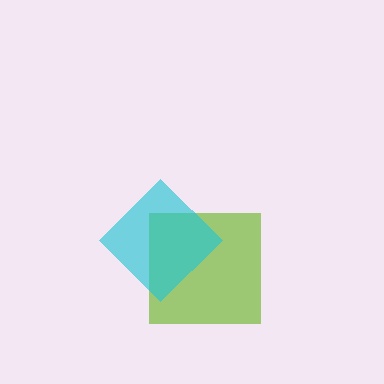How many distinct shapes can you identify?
There are 2 distinct shapes: a lime square, a cyan diamond.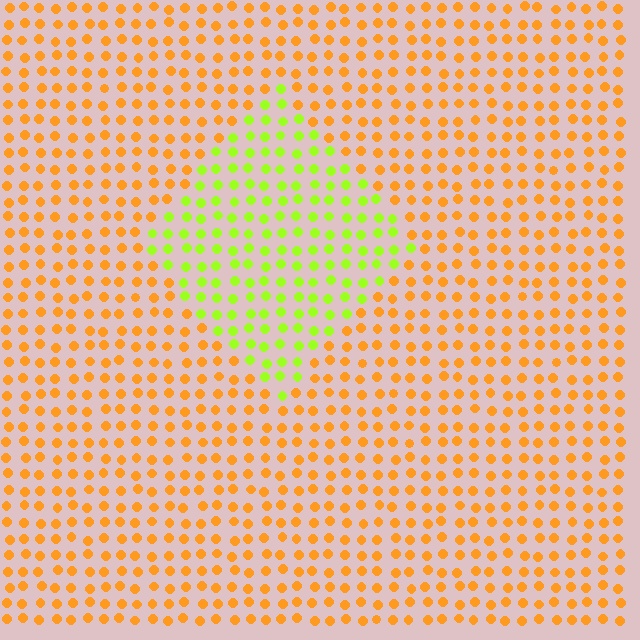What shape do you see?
I see a diamond.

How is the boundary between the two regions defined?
The boundary is defined purely by a slight shift in hue (about 54 degrees). Spacing, size, and orientation are identical on both sides.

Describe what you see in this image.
The image is filled with small orange elements in a uniform arrangement. A diamond-shaped region is visible where the elements are tinted to a slightly different hue, forming a subtle color boundary.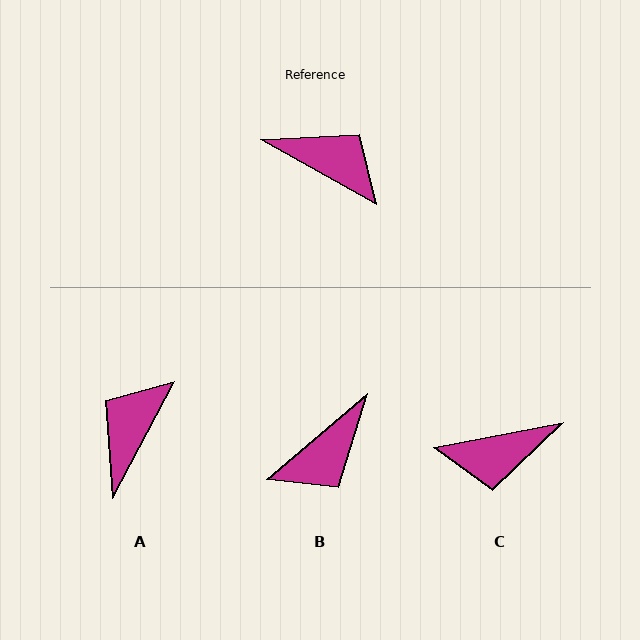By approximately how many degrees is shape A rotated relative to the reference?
Approximately 91 degrees counter-clockwise.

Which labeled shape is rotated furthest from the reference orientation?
C, about 140 degrees away.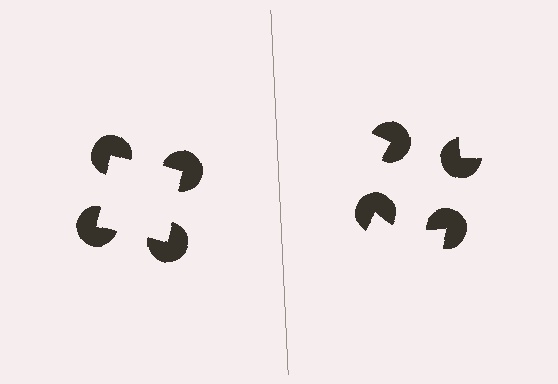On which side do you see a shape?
An illusory square appears on the left side. On the right side the wedge cuts are rotated, so no coherent shape forms.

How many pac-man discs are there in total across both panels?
8 — 4 on each side.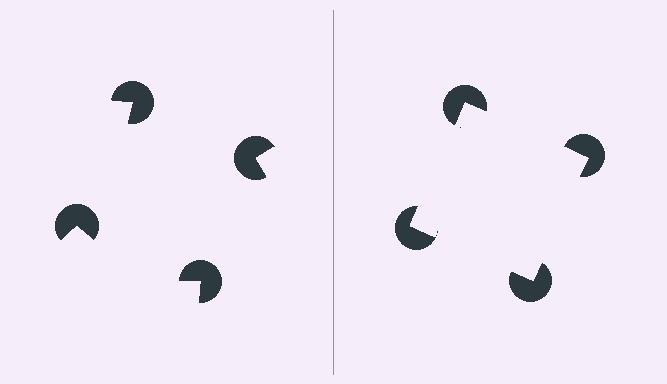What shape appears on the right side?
An illusory square.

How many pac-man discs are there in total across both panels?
8 — 4 on each side.